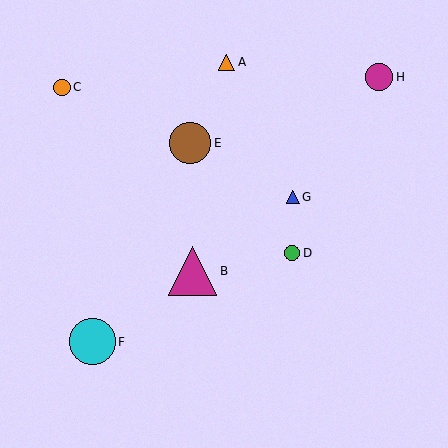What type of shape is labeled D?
Shape D is a green circle.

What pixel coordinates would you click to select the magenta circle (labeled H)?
Click at (379, 77) to select the magenta circle H.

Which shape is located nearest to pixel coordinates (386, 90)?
The magenta circle (labeled H) at (379, 77) is nearest to that location.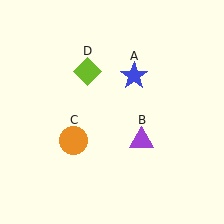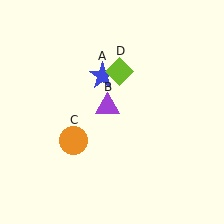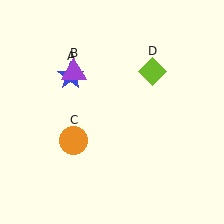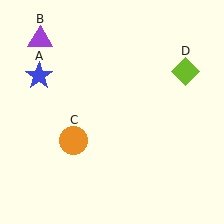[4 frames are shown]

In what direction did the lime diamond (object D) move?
The lime diamond (object D) moved right.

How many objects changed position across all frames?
3 objects changed position: blue star (object A), purple triangle (object B), lime diamond (object D).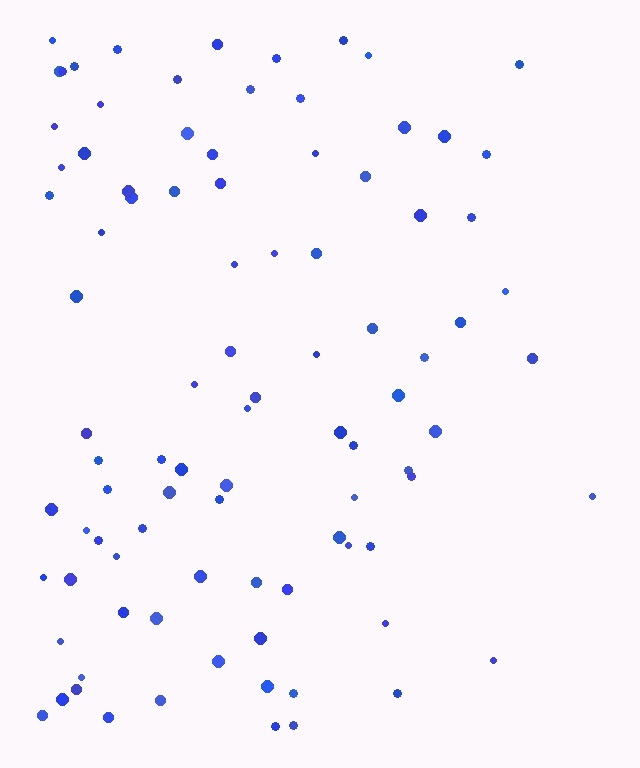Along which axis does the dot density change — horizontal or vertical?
Horizontal.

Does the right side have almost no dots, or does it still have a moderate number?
Still a moderate number, just noticeably fewer than the left.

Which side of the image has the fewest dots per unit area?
The right.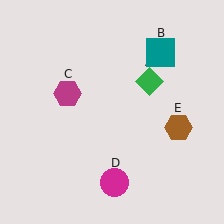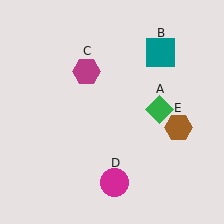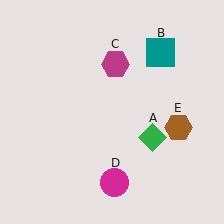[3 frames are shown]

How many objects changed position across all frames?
2 objects changed position: green diamond (object A), magenta hexagon (object C).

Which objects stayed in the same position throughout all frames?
Teal square (object B) and magenta circle (object D) and brown hexagon (object E) remained stationary.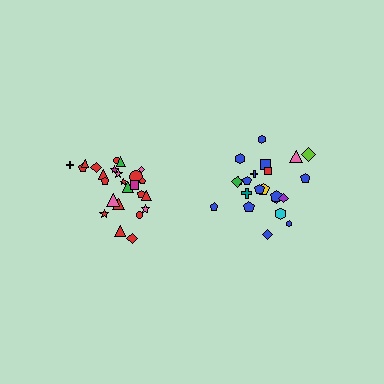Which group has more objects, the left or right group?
The left group.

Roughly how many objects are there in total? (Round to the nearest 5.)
Roughly 45 objects in total.